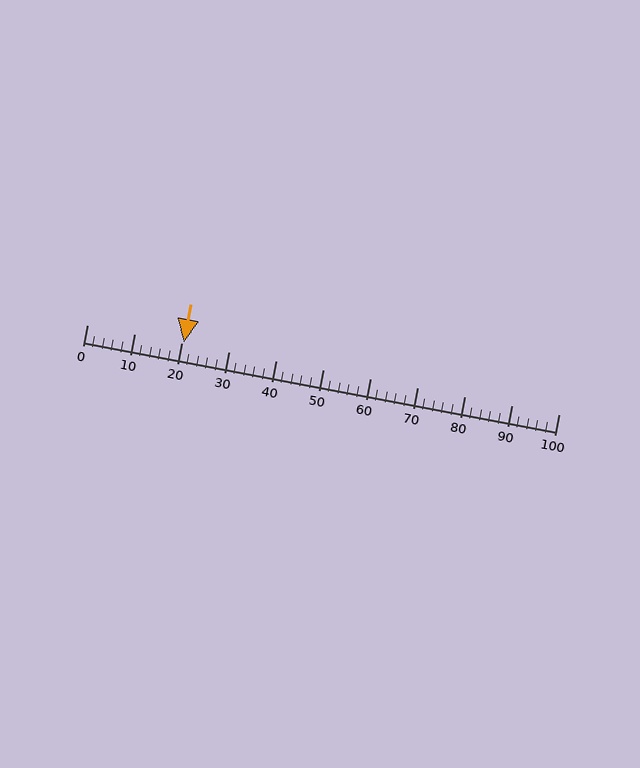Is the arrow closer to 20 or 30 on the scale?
The arrow is closer to 20.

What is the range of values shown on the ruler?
The ruler shows values from 0 to 100.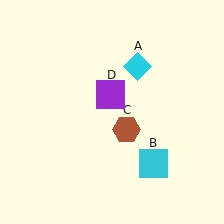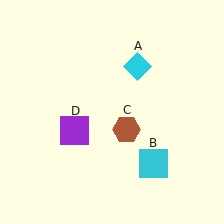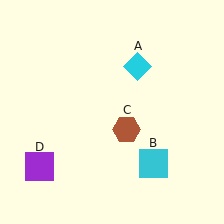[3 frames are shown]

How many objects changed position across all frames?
1 object changed position: purple square (object D).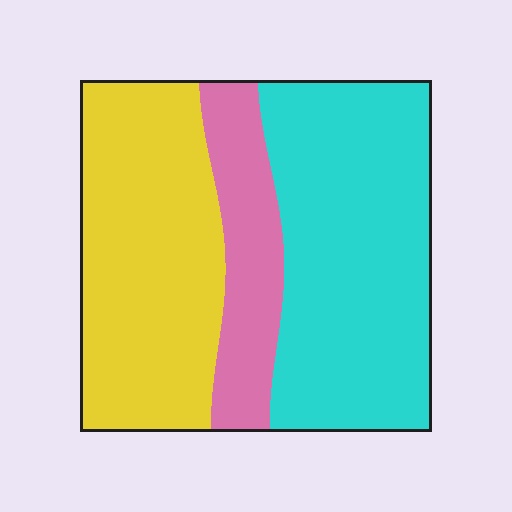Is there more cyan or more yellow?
Cyan.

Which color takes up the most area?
Cyan, at roughly 45%.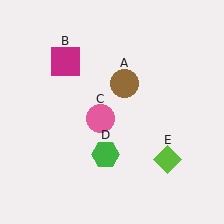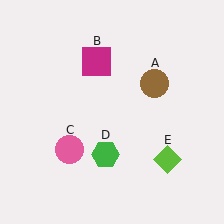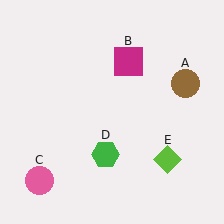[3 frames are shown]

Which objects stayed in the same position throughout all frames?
Green hexagon (object D) and lime diamond (object E) remained stationary.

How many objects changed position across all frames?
3 objects changed position: brown circle (object A), magenta square (object B), pink circle (object C).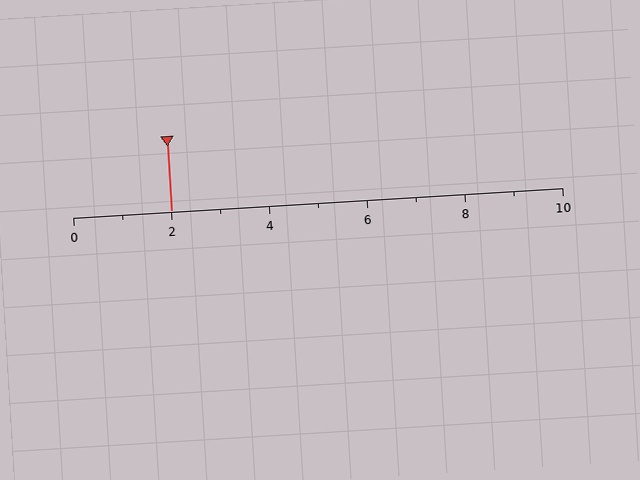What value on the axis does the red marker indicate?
The marker indicates approximately 2.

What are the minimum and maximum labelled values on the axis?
The axis runs from 0 to 10.